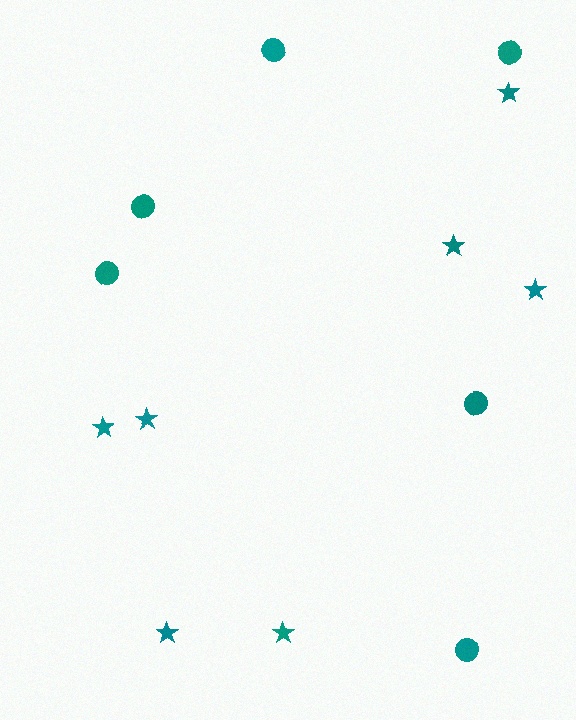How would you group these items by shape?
There are 2 groups: one group of circles (6) and one group of stars (7).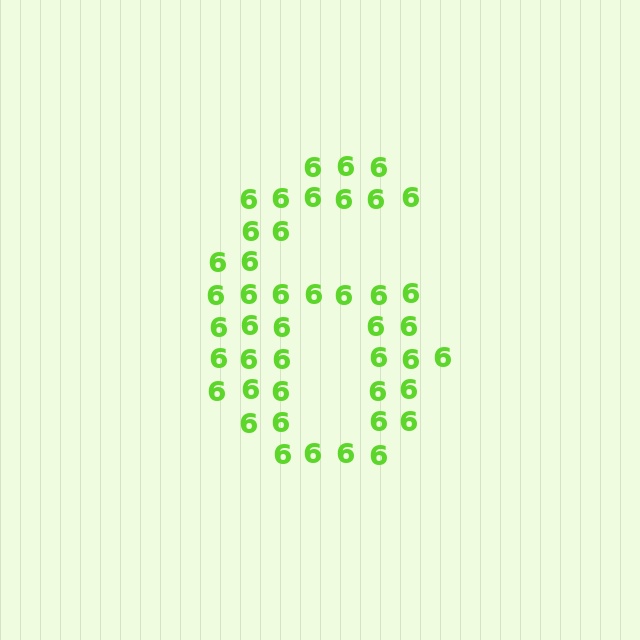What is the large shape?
The large shape is the digit 6.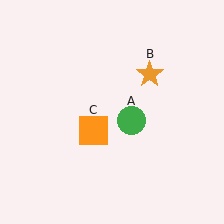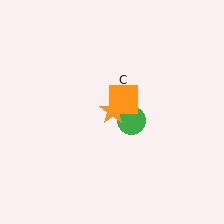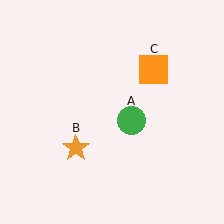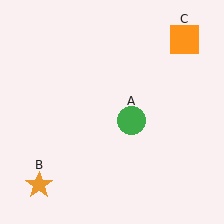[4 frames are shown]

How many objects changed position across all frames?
2 objects changed position: orange star (object B), orange square (object C).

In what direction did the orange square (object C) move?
The orange square (object C) moved up and to the right.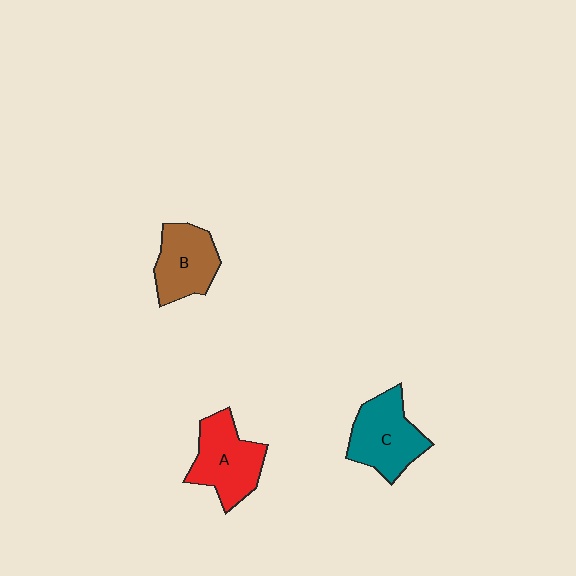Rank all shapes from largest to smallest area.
From largest to smallest: A (red), C (teal), B (brown).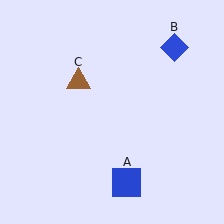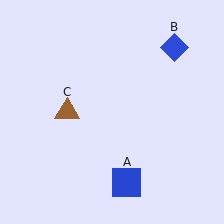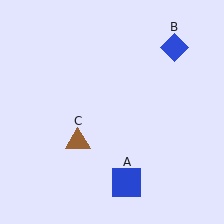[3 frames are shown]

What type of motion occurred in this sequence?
The brown triangle (object C) rotated counterclockwise around the center of the scene.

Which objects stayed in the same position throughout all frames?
Blue square (object A) and blue diamond (object B) remained stationary.